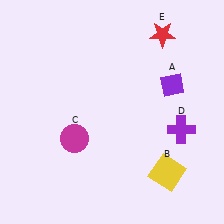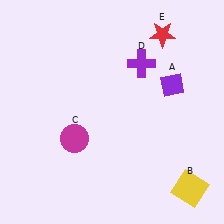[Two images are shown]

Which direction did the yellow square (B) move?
The yellow square (B) moved right.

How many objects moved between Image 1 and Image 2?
2 objects moved between the two images.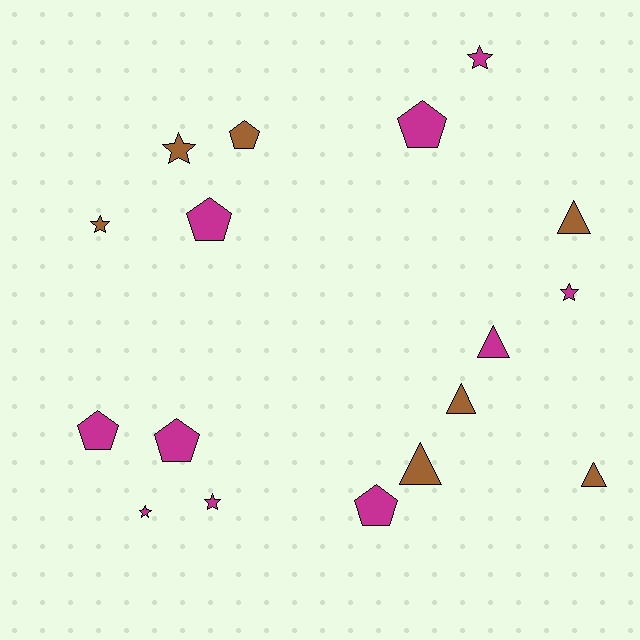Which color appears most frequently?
Magenta, with 10 objects.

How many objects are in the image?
There are 17 objects.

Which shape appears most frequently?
Pentagon, with 6 objects.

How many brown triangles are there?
There are 4 brown triangles.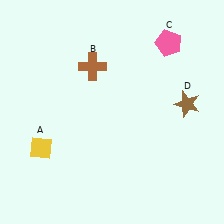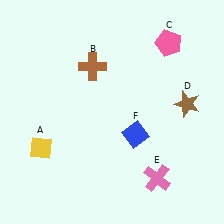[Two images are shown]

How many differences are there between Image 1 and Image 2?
There are 2 differences between the two images.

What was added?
A pink cross (E), a blue diamond (F) were added in Image 2.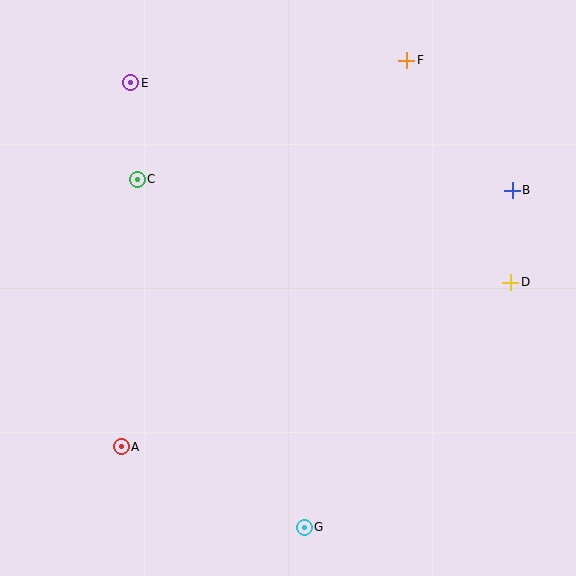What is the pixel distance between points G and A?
The distance between G and A is 200 pixels.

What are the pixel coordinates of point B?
Point B is at (512, 190).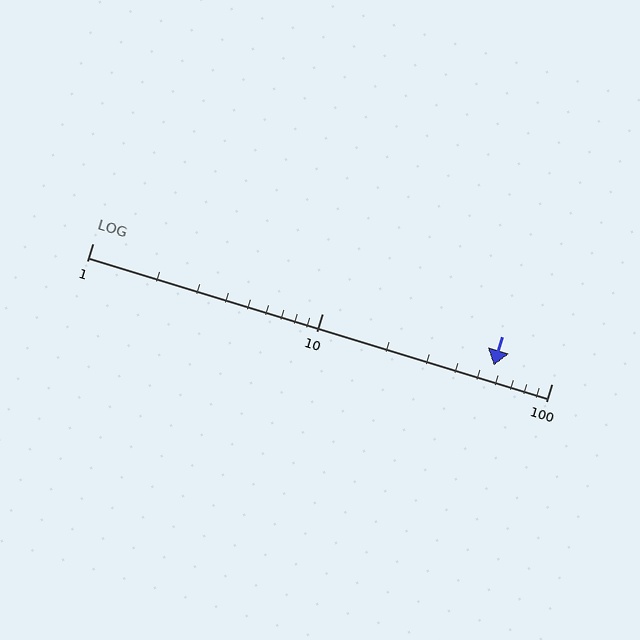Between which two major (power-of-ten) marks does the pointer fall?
The pointer is between 10 and 100.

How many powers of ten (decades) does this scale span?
The scale spans 2 decades, from 1 to 100.